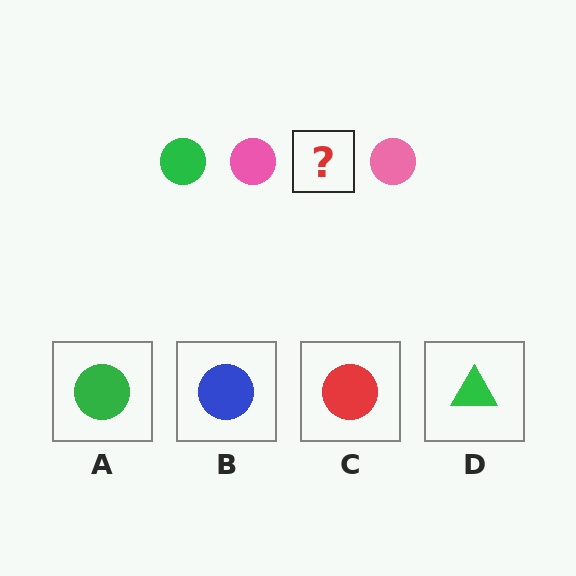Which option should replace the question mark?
Option A.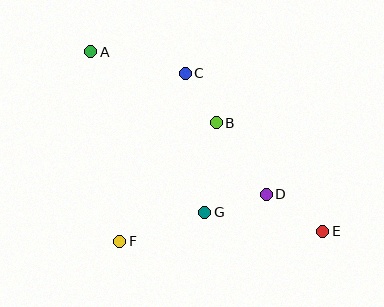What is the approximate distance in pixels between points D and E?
The distance between D and E is approximately 67 pixels.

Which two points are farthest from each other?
Points A and E are farthest from each other.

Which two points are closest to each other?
Points B and C are closest to each other.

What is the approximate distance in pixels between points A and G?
The distance between A and G is approximately 196 pixels.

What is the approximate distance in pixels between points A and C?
The distance between A and C is approximately 97 pixels.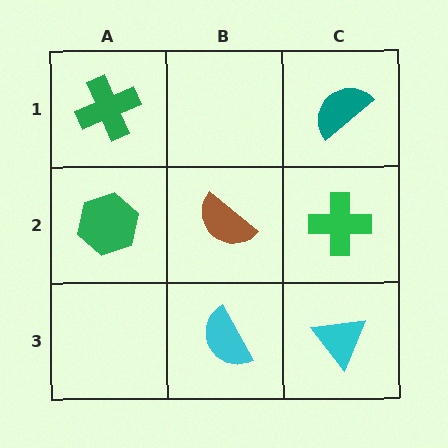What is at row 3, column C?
A cyan triangle.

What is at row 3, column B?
A cyan semicircle.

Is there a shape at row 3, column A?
No, that cell is empty.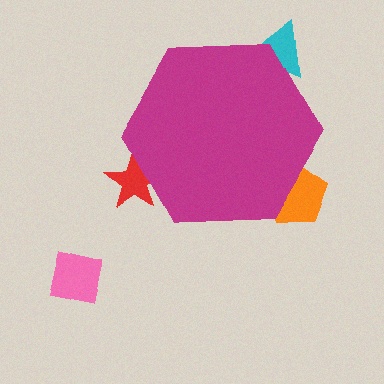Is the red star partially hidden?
Yes, the red star is partially hidden behind the magenta hexagon.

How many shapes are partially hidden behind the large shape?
3 shapes are partially hidden.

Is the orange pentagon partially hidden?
Yes, the orange pentagon is partially hidden behind the magenta hexagon.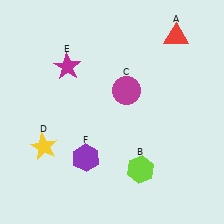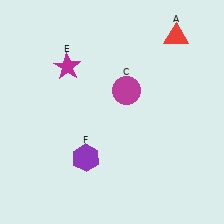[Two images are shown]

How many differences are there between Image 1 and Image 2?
There are 2 differences between the two images.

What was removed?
The lime hexagon (B), the yellow star (D) were removed in Image 2.